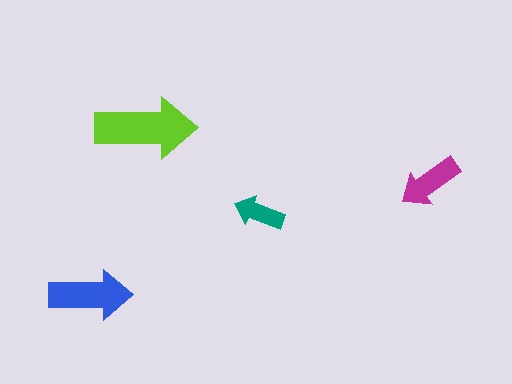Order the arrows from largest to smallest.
the lime one, the blue one, the magenta one, the teal one.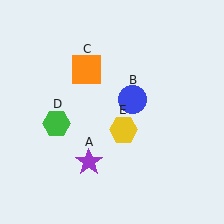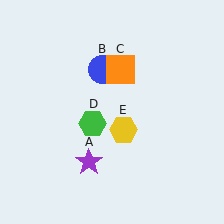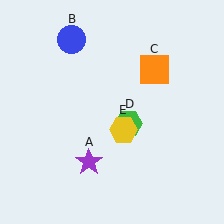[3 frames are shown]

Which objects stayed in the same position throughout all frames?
Purple star (object A) and yellow hexagon (object E) remained stationary.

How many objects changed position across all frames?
3 objects changed position: blue circle (object B), orange square (object C), green hexagon (object D).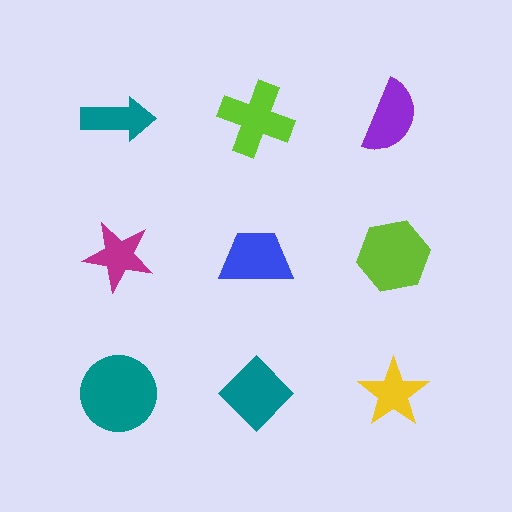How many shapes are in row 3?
3 shapes.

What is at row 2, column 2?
A blue trapezoid.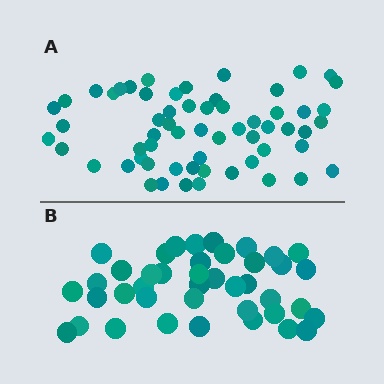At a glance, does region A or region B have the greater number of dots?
Region A (the top region) has more dots.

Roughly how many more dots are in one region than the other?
Region A has approximately 20 more dots than region B.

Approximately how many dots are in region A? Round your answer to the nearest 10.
About 60 dots.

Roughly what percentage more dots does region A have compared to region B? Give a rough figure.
About 45% more.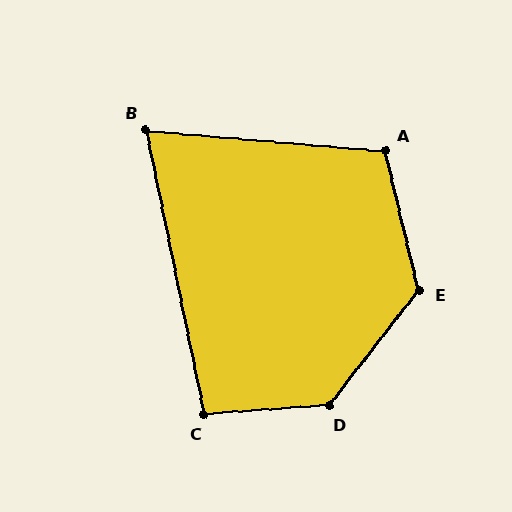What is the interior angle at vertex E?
Approximately 128 degrees (obtuse).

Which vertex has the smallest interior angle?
B, at approximately 74 degrees.